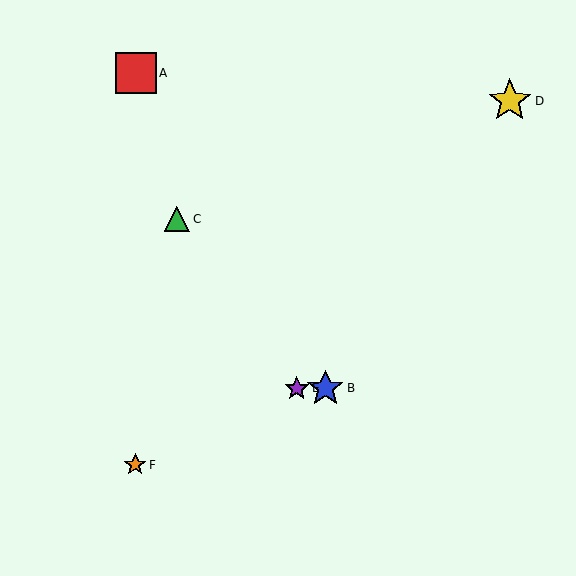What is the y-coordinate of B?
Object B is at y≈388.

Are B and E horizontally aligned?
Yes, both are at y≈388.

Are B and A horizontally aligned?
No, B is at y≈388 and A is at y≈73.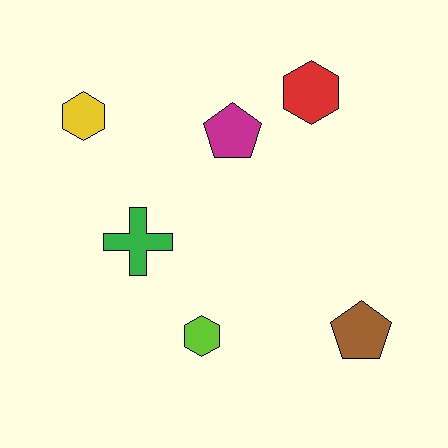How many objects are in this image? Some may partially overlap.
There are 6 objects.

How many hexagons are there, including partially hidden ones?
There are 3 hexagons.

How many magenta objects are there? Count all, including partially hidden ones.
There is 1 magenta object.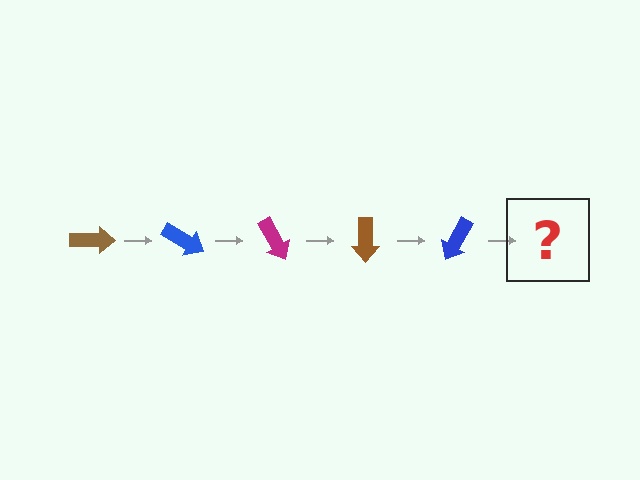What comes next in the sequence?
The next element should be a magenta arrow, rotated 150 degrees from the start.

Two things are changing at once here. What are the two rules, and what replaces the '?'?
The two rules are that it rotates 30 degrees each step and the color cycles through brown, blue, and magenta. The '?' should be a magenta arrow, rotated 150 degrees from the start.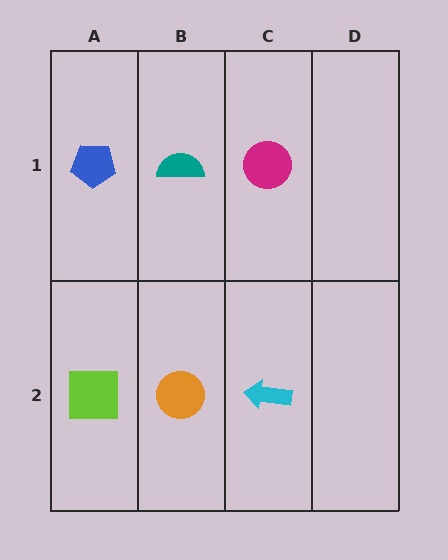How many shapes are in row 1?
3 shapes.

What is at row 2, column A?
A lime square.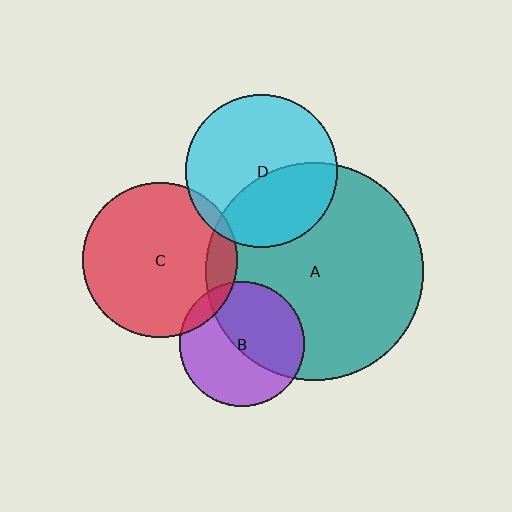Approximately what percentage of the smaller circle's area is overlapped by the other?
Approximately 40%.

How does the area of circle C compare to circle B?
Approximately 1.5 times.